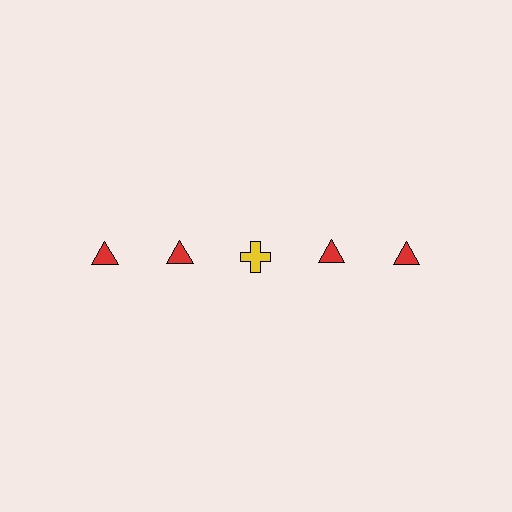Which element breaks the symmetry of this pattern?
The yellow cross in the top row, center column breaks the symmetry. All other shapes are red triangles.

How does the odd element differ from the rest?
It differs in both color (yellow instead of red) and shape (cross instead of triangle).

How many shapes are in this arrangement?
There are 5 shapes arranged in a grid pattern.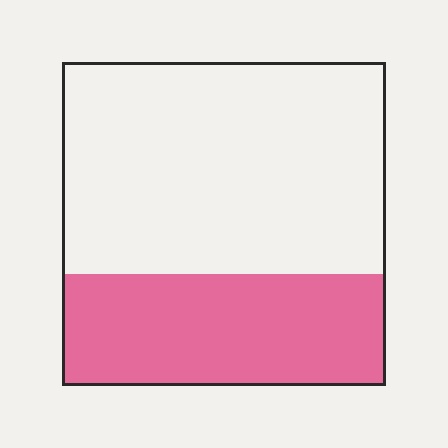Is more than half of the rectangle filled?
No.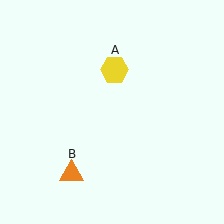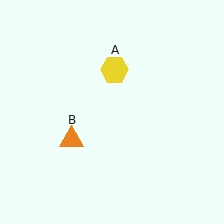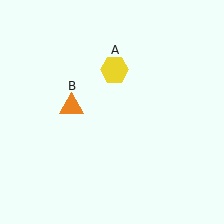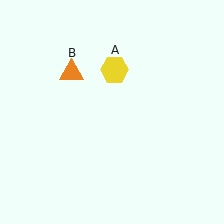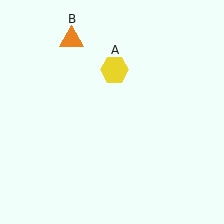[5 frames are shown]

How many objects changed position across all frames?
1 object changed position: orange triangle (object B).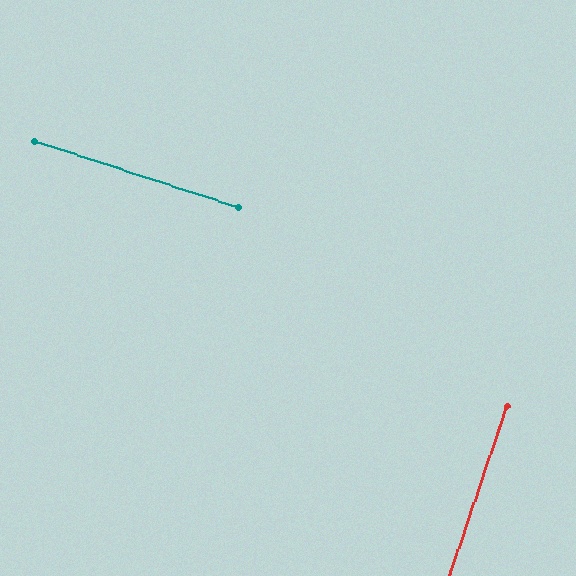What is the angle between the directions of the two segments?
Approximately 89 degrees.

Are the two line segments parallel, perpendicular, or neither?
Perpendicular — they meet at approximately 89°.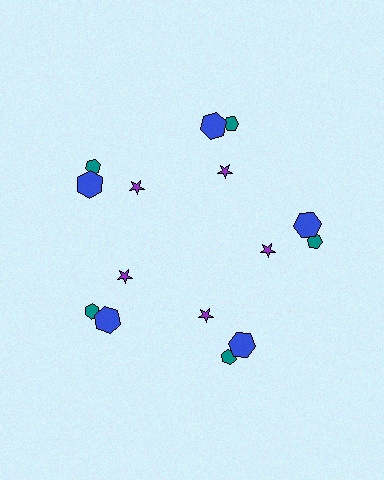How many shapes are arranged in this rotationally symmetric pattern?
There are 15 shapes, arranged in 5 groups of 3.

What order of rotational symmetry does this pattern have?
This pattern has 5-fold rotational symmetry.